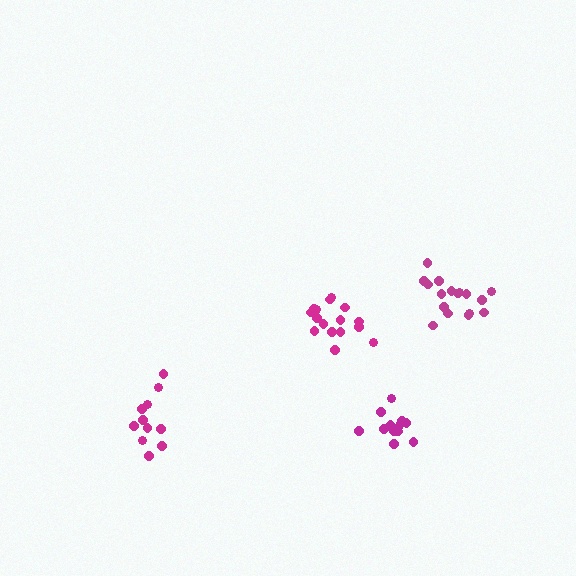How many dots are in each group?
Group 1: 12 dots, Group 2: 16 dots, Group 3: 11 dots, Group 4: 17 dots (56 total).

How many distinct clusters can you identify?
There are 4 distinct clusters.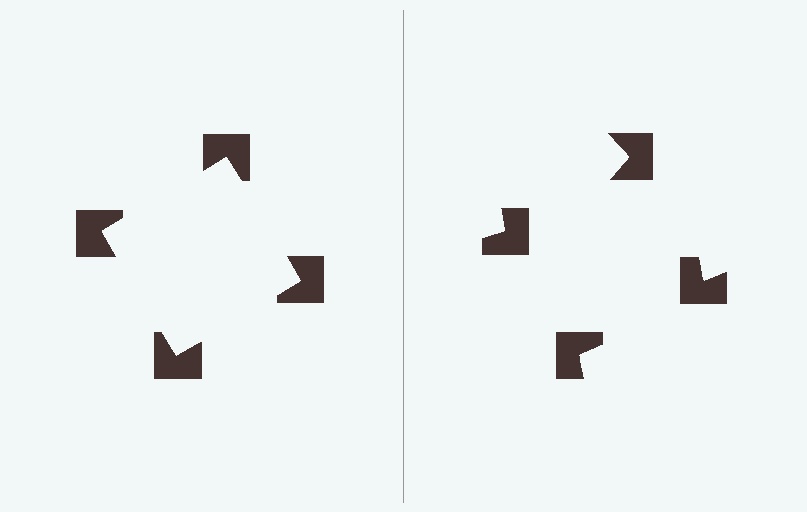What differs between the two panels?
The notched squares are positioned identically on both sides; only the wedge orientations differ. On the left they align to a square; on the right they are misaligned.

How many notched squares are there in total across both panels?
8 — 4 on each side.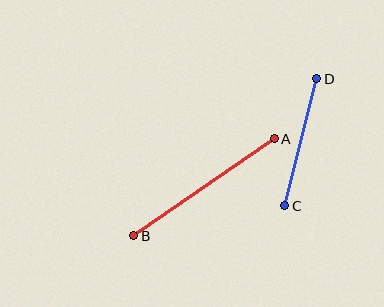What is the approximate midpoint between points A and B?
The midpoint is at approximately (204, 187) pixels.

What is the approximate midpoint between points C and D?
The midpoint is at approximately (301, 142) pixels.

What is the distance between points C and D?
The distance is approximately 131 pixels.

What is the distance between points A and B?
The distance is approximately 171 pixels.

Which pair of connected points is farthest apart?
Points A and B are farthest apart.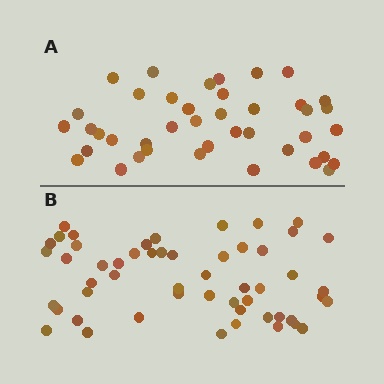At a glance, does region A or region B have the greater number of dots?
Region B (the bottom region) has more dots.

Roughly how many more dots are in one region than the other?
Region B has roughly 12 or so more dots than region A.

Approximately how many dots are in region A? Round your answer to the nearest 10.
About 40 dots. (The exact count is 41, which rounds to 40.)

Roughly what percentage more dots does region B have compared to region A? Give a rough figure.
About 30% more.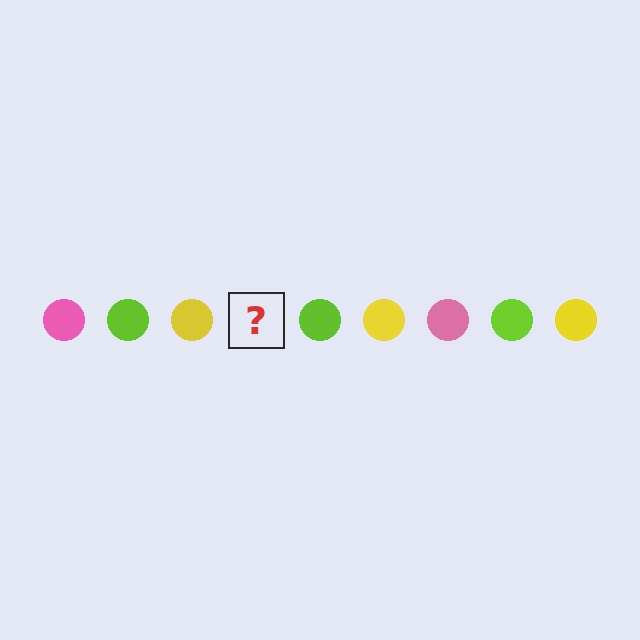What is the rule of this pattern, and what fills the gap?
The rule is that the pattern cycles through pink, lime, yellow circles. The gap should be filled with a pink circle.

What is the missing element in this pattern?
The missing element is a pink circle.